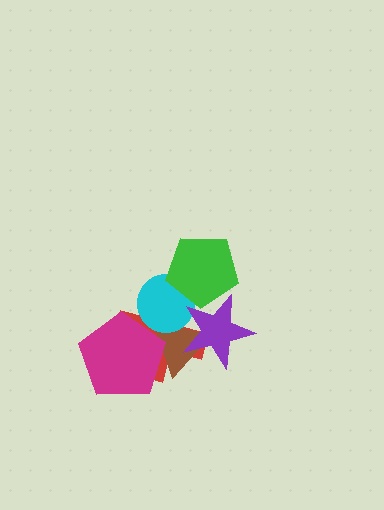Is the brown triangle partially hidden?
Yes, it is partially covered by another shape.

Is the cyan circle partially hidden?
Yes, it is partially covered by another shape.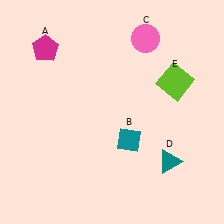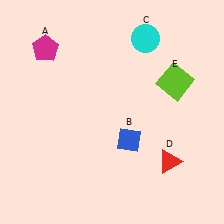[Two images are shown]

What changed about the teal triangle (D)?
In Image 1, D is teal. In Image 2, it changed to red.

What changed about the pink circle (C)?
In Image 1, C is pink. In Image 2, it changed to cyan.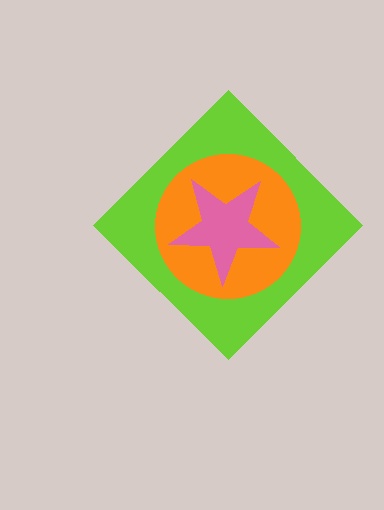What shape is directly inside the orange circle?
The pink star.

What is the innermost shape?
The pink star.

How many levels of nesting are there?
3.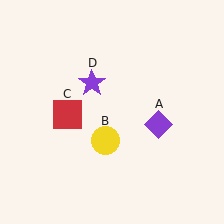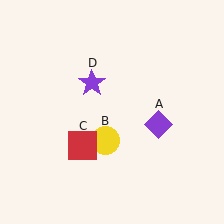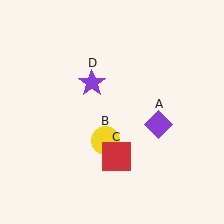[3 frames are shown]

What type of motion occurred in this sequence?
The red square (object C) rotated counterclockwise around the center of the scene.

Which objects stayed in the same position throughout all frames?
Purple diamond (object A) and yellow circle (object B) and purple star (object D) remained stationary.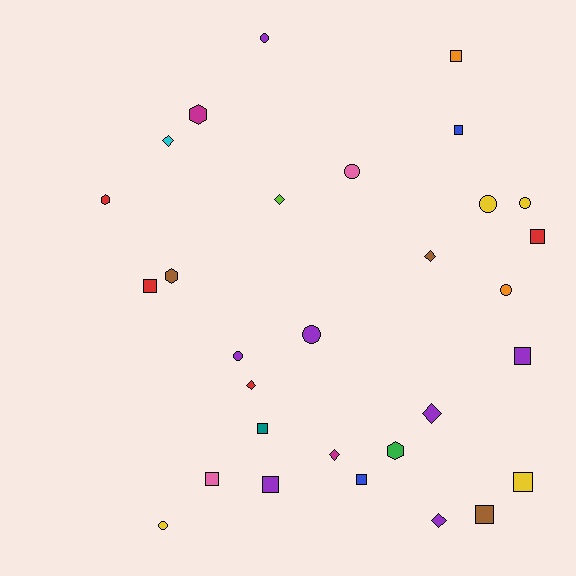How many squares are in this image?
There are 11 squares.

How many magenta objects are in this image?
There are 2 magenta objects.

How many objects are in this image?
There are 30 objects.